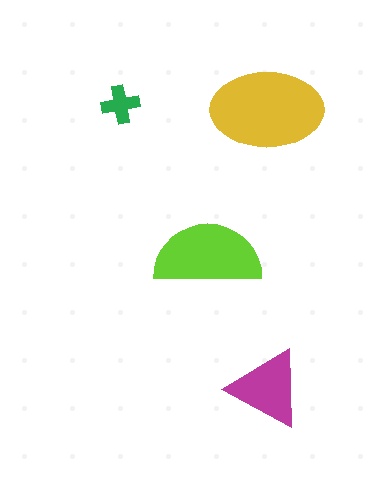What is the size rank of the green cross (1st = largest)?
4th.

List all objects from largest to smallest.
The yellow ellipse, the lime semicircle, the magenta triangle, the green cross.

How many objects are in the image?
There are 4 objects in the image.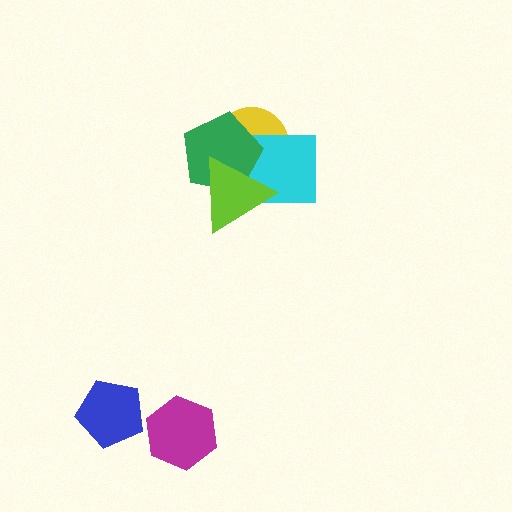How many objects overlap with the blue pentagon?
0 objects overlap with the blue pentagon.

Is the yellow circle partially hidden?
Yes, it is partially covered by another shape.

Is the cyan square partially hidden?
Yes, it is partially covered by another shape.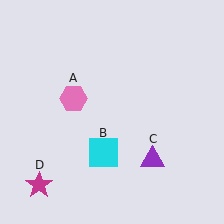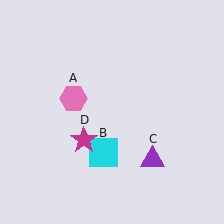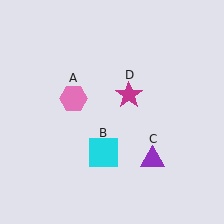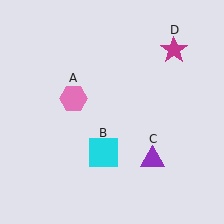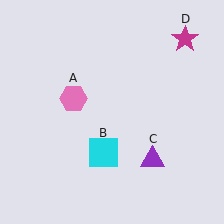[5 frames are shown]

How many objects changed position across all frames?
1 object changed position: magenta star (object D).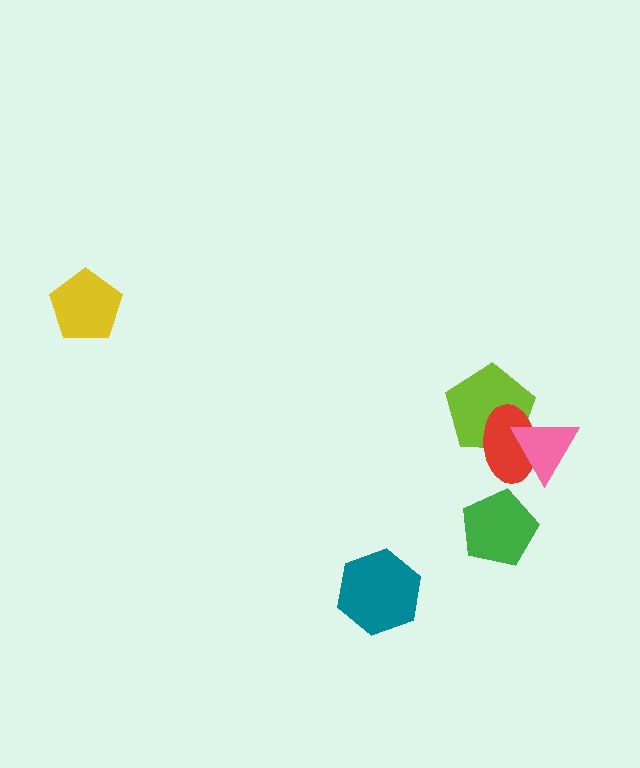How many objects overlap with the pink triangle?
2 objects overlap with the pink triangle.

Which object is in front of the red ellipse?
The pink triangle is in front of the red ellipse.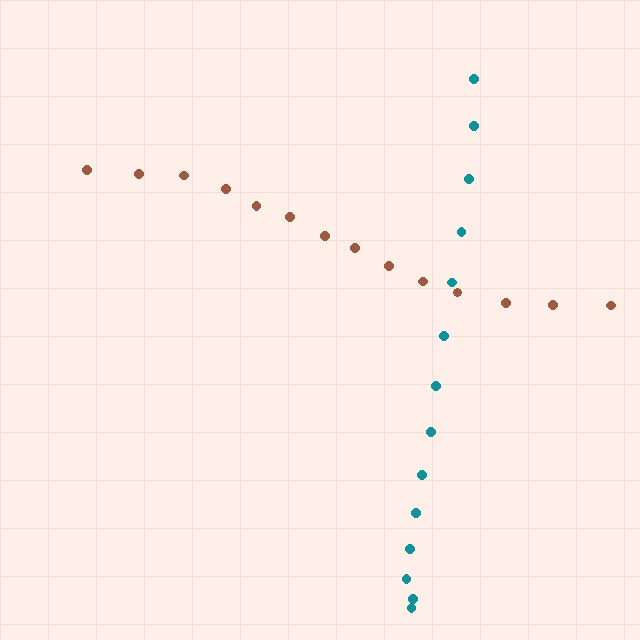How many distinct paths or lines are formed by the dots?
There are 2 distinct paths.